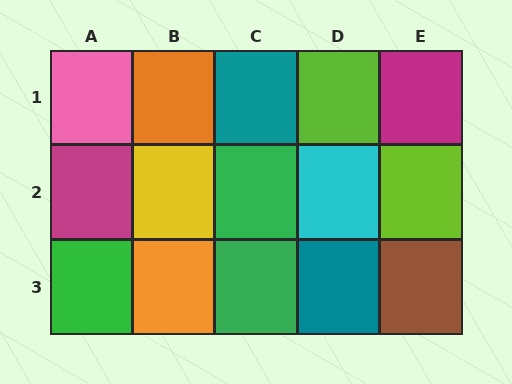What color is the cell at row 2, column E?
Lime.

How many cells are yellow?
1 cell is yellow.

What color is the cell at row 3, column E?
Brown.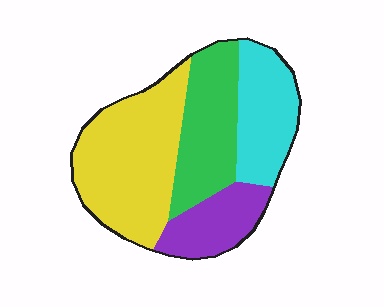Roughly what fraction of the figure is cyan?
Cyan covers about 20% of the figure.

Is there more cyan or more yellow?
Yellow.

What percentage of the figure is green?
Green takes up between a sixth and a third of the figure.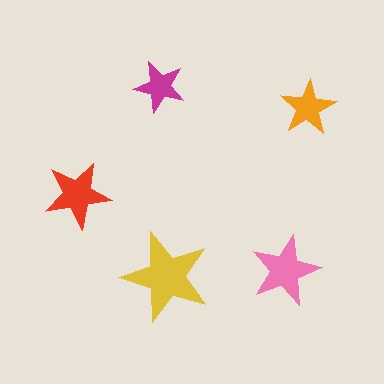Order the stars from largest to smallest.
the yellow one, the pink one, the red one, the orange one, the magenta one.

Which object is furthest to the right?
The orange star is rightmost.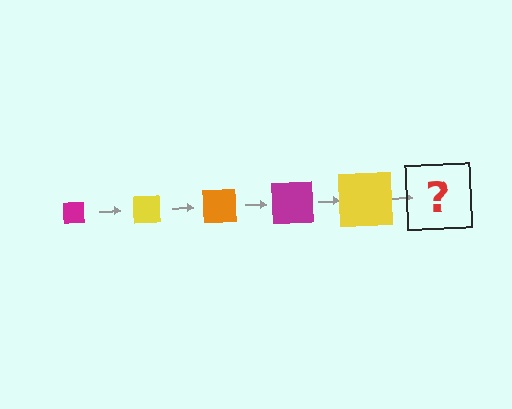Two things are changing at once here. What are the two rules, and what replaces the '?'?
The two rules are that the square grows larger each step and the color cycles through magenta, yellow, and orange. The '?' should be an orange square, larger than the previous one.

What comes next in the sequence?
The next element should be an orange square, larger than the previous one.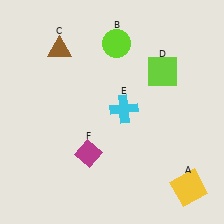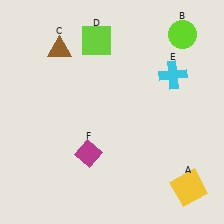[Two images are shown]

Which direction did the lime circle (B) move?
The lime circle (B) moved right.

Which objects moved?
The objects that moved are: the lime circle (B), the lime square (D), the cyan cross (E).